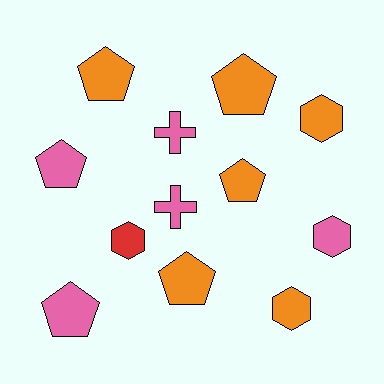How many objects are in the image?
There are 12 objects.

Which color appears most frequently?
Orange, with 6 objects.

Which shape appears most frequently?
Pentagon, with 6 objects.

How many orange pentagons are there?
There are 4 orange pentagons.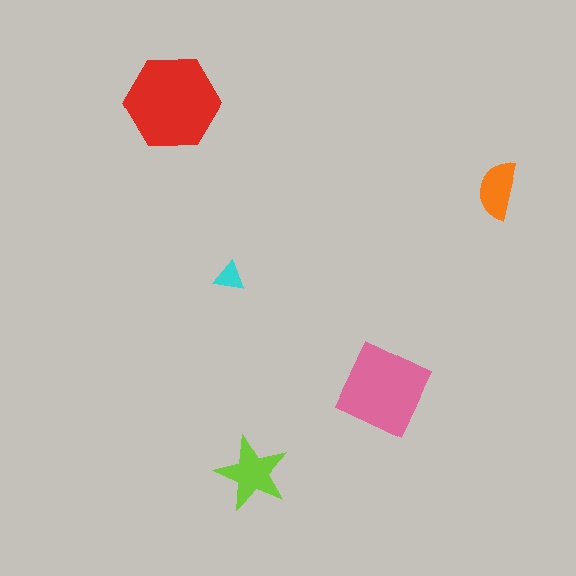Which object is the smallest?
The cyan triangle.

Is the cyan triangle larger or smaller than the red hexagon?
Smaller.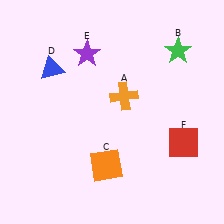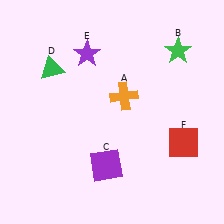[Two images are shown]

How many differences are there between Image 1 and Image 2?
There are 2 differences between the two images.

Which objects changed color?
C changed from orange to purple. D changed from blue to green.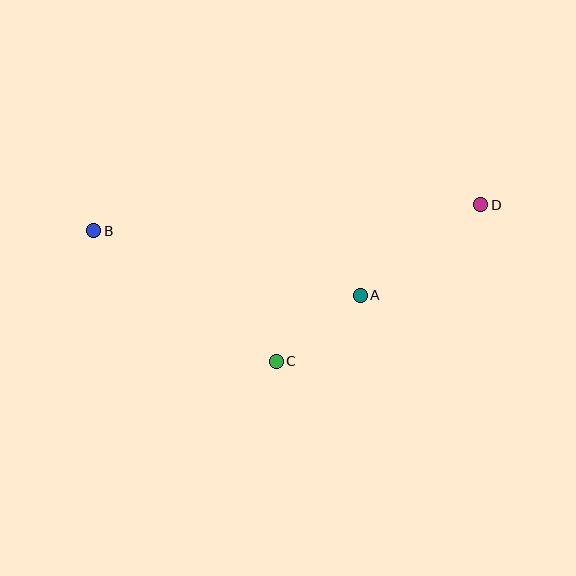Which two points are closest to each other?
Points A and C are closest to each other.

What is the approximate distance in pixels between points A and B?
The distance between A and B is approximately 274 pixels.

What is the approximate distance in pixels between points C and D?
The distance between C and D is approximately 257 pixels.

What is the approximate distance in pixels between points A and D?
The distance between A and D is approximately 151 pixels.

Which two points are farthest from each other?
Points B and D are farthest from each other.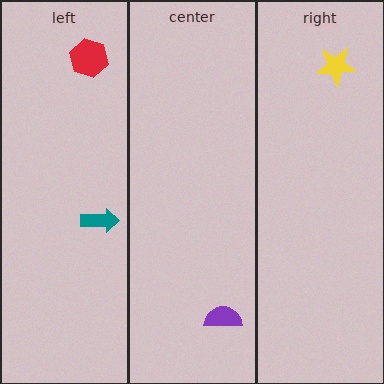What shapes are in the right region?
The yellow star.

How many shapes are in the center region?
1.